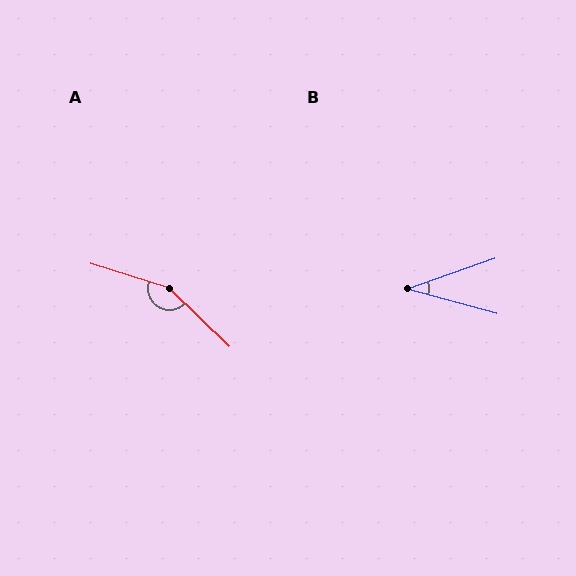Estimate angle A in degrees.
Approximately 153 degrees.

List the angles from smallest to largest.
B (35°), A (153°).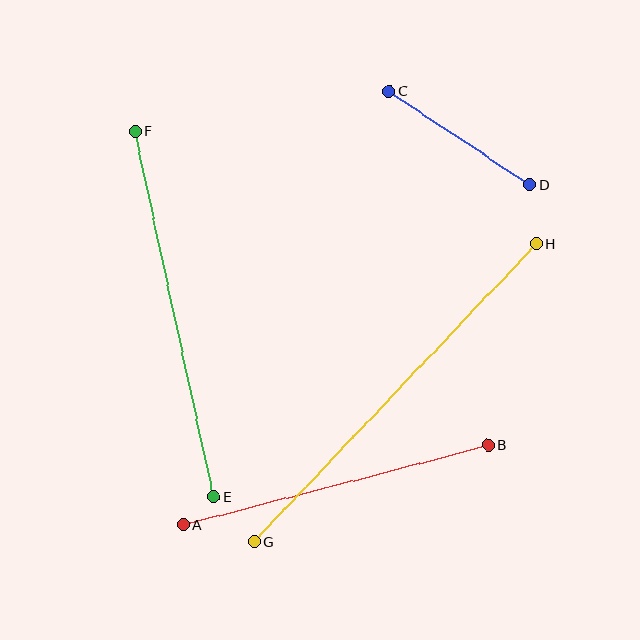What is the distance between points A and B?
The distance is approximately 315 pixels.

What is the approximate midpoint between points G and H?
The midpoint is at approximately (395, 393) pixels.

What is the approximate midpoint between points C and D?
The midpoint is at approximately (459, 138) pixels.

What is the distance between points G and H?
The distance is approximately 411 pixels.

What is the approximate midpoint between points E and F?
The midpoint is at approximately (175, 314) pixels.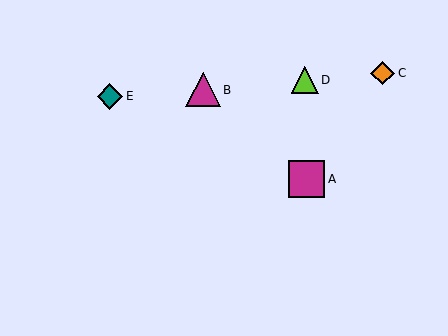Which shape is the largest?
The magenta square (labeled A) is the largest.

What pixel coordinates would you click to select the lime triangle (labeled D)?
Click at (305, 80) to select the lime triangle D.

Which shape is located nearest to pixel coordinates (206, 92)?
The magenta triangle (labeled B) at (203, 90) is nearest to that location.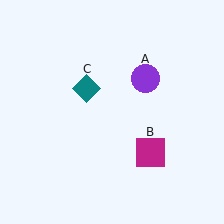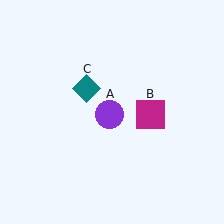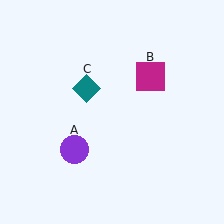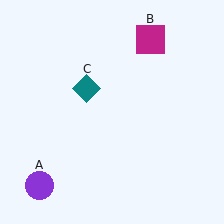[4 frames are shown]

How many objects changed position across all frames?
2 objects changed position: purple circle (object A), magenta square (object B).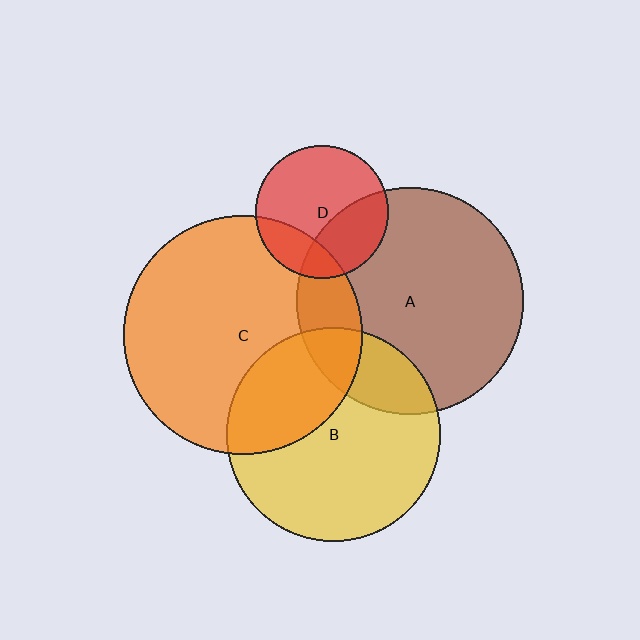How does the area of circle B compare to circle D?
Approximately 2.6 times.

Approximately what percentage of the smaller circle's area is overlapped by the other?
Approximately 20%.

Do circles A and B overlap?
Yes.